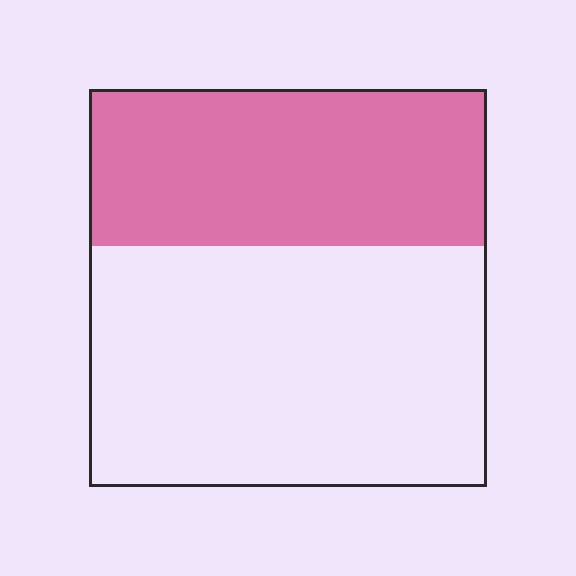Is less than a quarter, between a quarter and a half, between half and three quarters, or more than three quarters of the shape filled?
Between a quarter and a half.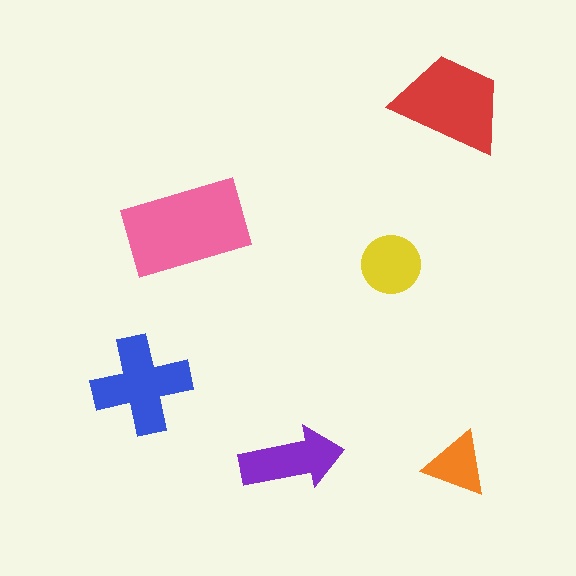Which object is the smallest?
The orange triangle.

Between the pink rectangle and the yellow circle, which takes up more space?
The pink rectangle.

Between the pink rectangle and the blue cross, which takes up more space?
The pink rectangle.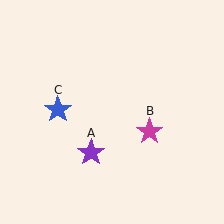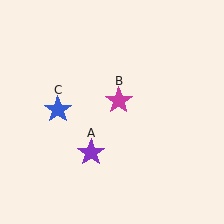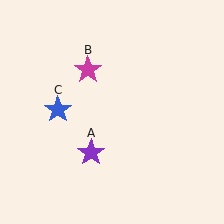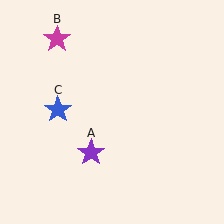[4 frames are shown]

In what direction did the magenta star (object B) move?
The magenta star (object B) moved up and to the left.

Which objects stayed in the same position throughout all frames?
Purple star (object A) and blue star (object C) remained stationary.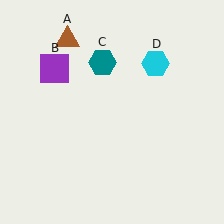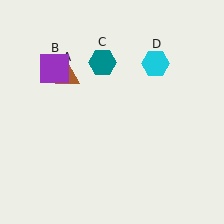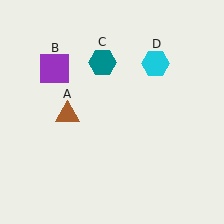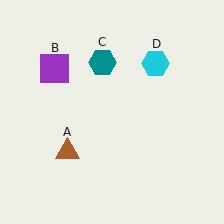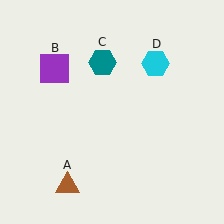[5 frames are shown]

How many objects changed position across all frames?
1 object changed position: brown triangle (object A).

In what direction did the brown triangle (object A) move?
The brown triangle (object A) moved down.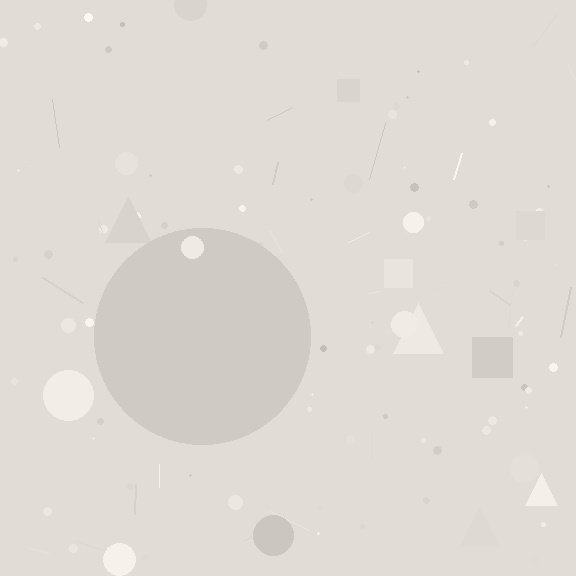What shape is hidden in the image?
A circle is hidden in the image.